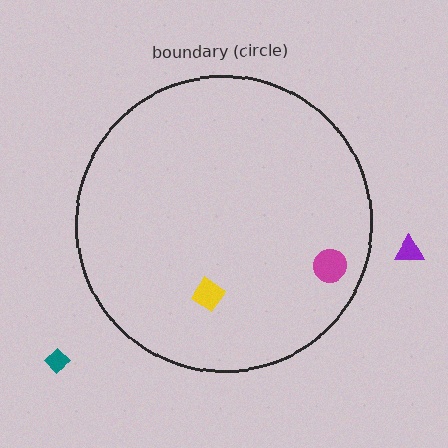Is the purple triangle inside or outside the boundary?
Outside.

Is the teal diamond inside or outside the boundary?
Outside.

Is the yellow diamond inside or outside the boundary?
Inside.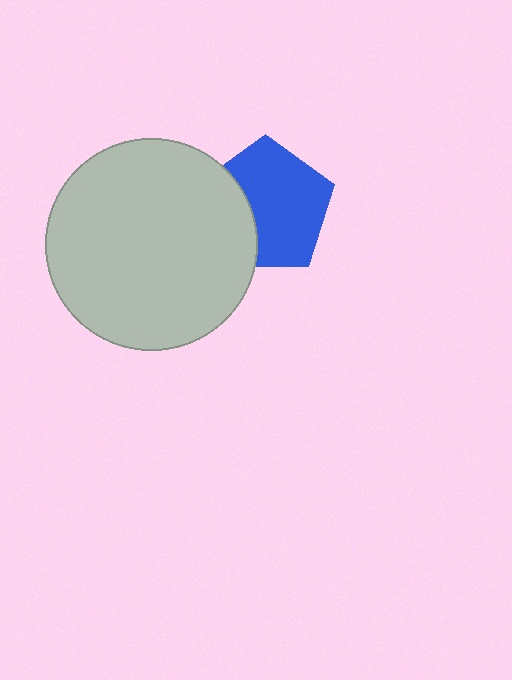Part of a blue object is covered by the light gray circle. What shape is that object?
It is a pentagon.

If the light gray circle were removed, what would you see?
You would see the complete blue pentagon.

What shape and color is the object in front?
The object in front is a light gray circle.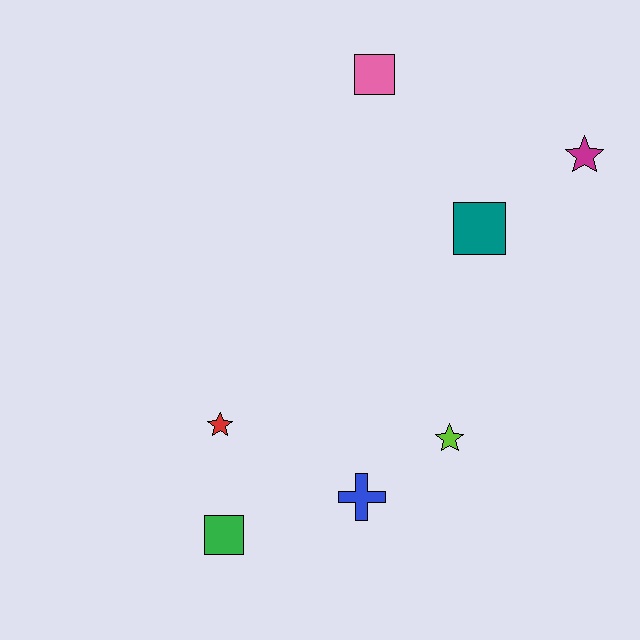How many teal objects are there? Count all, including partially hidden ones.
There is 1 teal object.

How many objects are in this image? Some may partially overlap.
There are 7 objects.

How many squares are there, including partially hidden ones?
There are 3 squares.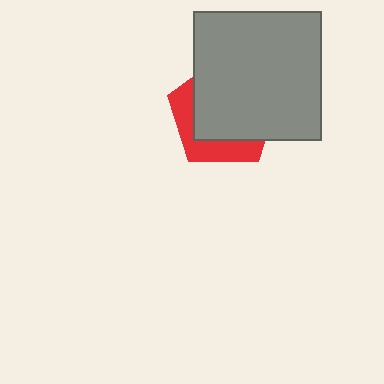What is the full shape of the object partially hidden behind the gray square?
The partially hidden object is a red pentagon.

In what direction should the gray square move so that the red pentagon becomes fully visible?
The gray square should move toward the upper-right. That is the shortest direction to clear the overlap and leave the red pentagon fully visible.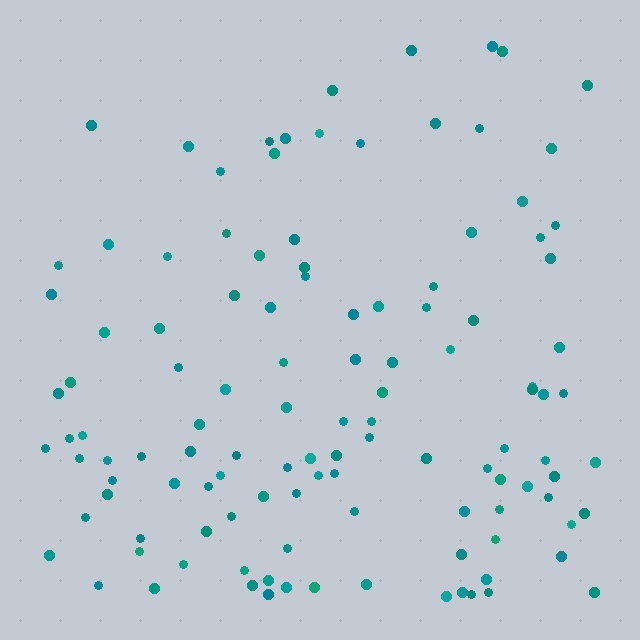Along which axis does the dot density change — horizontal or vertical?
Vertical.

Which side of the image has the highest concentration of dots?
The bottom.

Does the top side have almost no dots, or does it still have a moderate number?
Still a moderate number, just noticeably fewer than the bottom.